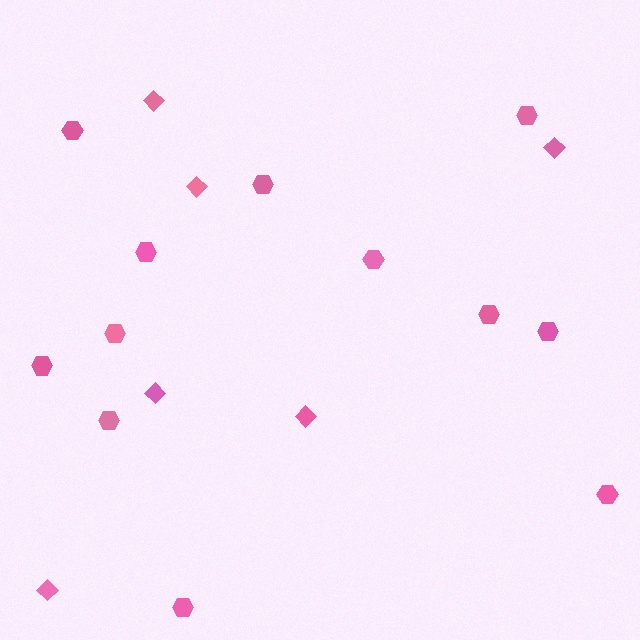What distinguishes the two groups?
There are 2 groups: one group of hexagons (12) and one group of diamonds (6).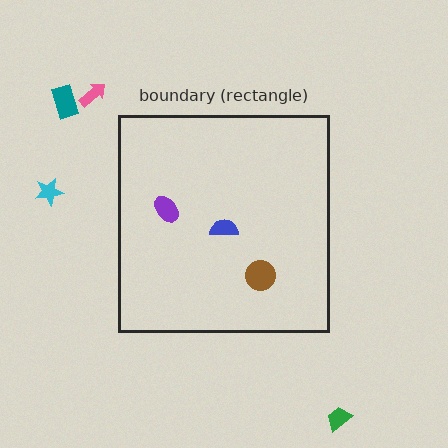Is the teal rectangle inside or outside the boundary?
Outside.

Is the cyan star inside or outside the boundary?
Outside.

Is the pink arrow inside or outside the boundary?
Outside.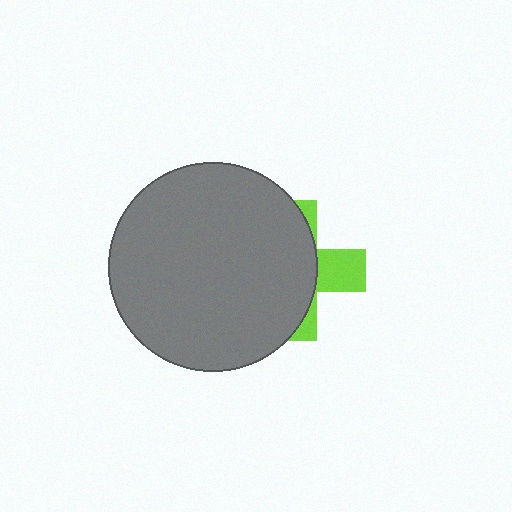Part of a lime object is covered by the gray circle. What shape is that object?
It is a cross.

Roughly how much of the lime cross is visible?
A small part of it is visible (roughly 31%).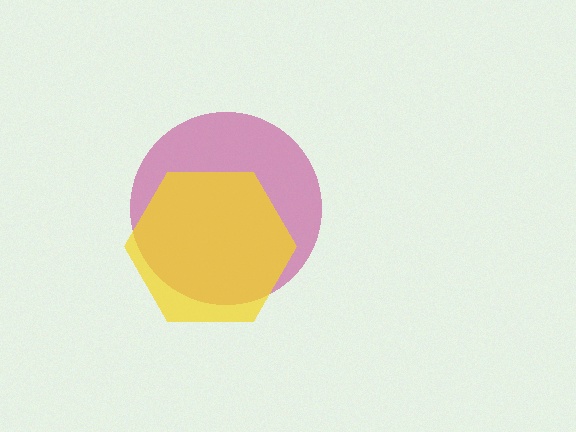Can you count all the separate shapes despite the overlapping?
Yes, there are 2 separate shapes.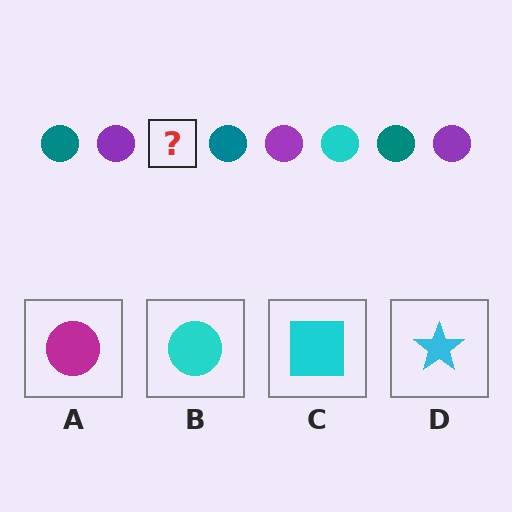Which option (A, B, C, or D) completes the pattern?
B.